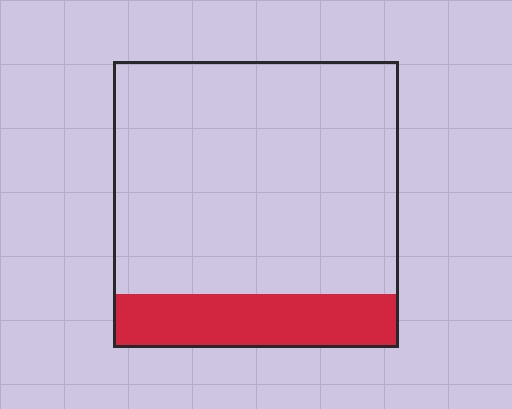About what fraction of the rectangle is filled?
About one fifth (1/5).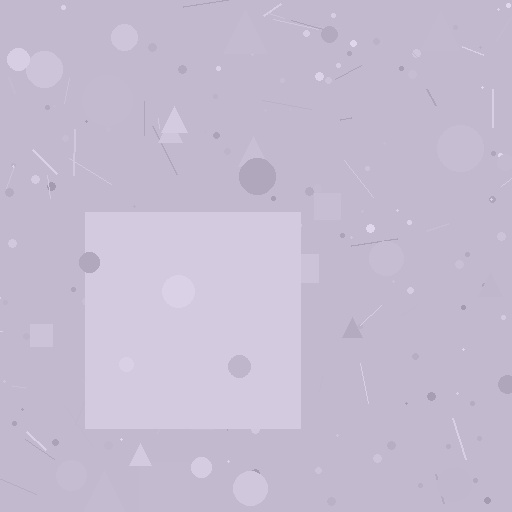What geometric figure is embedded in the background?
A square is embedded in the background.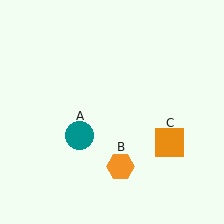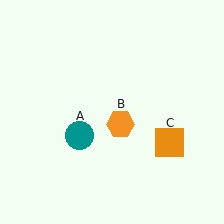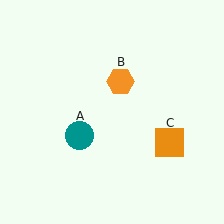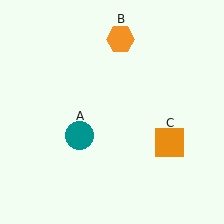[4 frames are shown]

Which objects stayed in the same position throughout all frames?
Teal circle (object A) and orange square (object C) remained stationary.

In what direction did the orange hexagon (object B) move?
The orange hexagon (object B) moved up.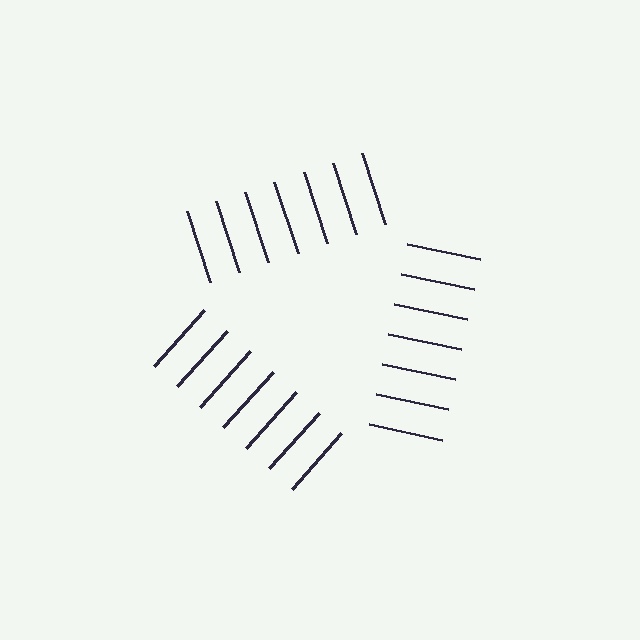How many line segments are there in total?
21 — 7 along each of the 3 edges.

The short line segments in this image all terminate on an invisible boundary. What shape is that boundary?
An illusory triangle — the line segments terminate on its edges but no continuous stroke is drawn.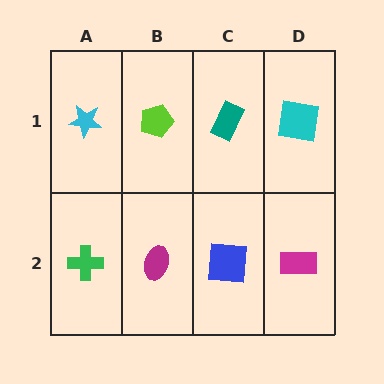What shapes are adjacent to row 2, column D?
A cyan square (row 1, column D), a blue square (row 2, column C).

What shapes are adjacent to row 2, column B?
A lime pentagon (row 1, column B), a green cross (row 2, column A), a blue square (row 2, column C).